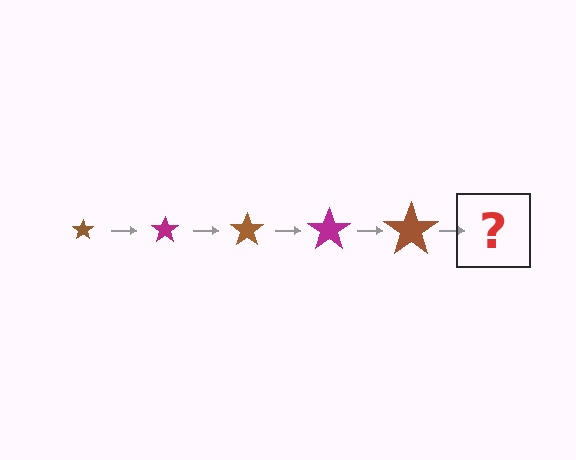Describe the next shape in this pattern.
It should be a magenta star, larger than the previous one.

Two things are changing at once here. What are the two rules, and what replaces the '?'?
The two rules are that the star grows larger each step and the color cycles through brown and magenta. The '?' should be a magenta star, larger than the previous one.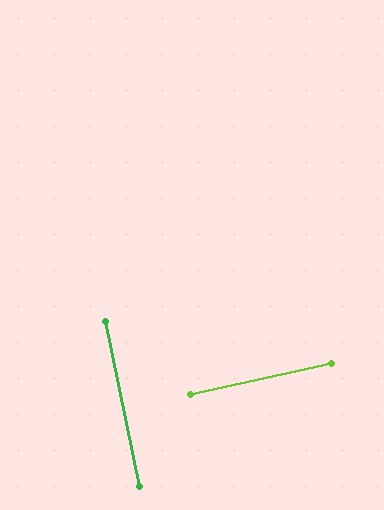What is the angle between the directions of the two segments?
Approximately 89 degrees.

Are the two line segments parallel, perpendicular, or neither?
Perpendicular — they meet at approximately 89°.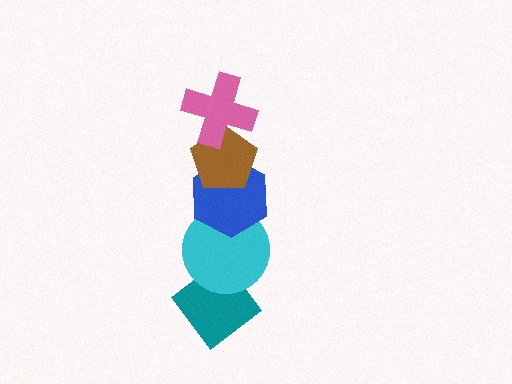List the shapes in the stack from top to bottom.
From top to bottom: the pink cross, the brown pentagon, the blue hexagon, the cyan circle, the teal diamond.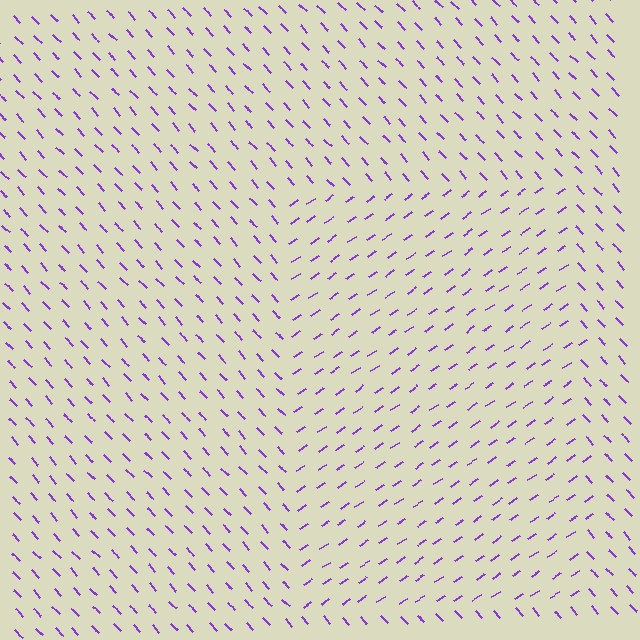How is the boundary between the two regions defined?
The boundary is defined purely by a change in line orientation (approximately 81 degrees difference). All lines are the same color and thickness.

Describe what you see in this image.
The image is filled with small purple line segments. A rectangle region in the image has lines oriented differently from the surrounding lines, creating a visible texture boundary.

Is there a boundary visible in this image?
Yes, there is a texture boundary formed by a change in line orientation.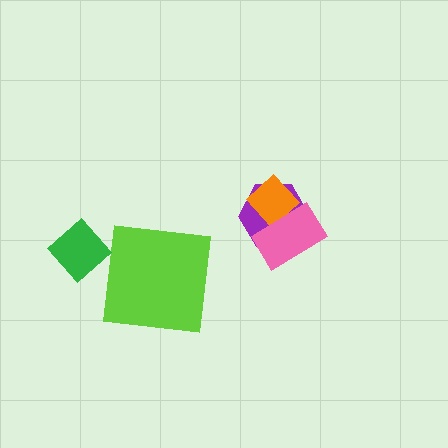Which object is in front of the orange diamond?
The pink rectangle is in front of the orange diamond.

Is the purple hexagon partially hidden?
Yes, it is partially covered by another shape.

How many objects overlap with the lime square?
0 objects overlap with the lime square.